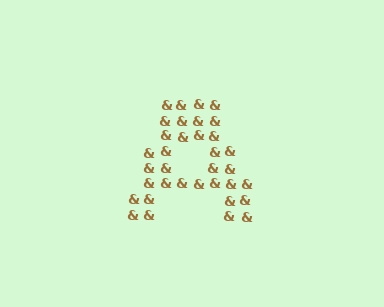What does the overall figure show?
The overall figure shows the letter A.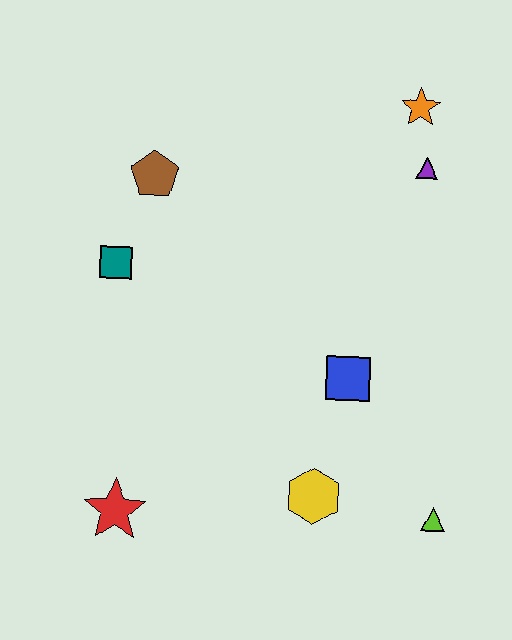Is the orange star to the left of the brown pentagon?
No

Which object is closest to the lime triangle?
The yellow hexagon is closest to the lime triangle.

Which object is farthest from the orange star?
The red star is farthest from the orange star.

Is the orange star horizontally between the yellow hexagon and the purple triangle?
Yes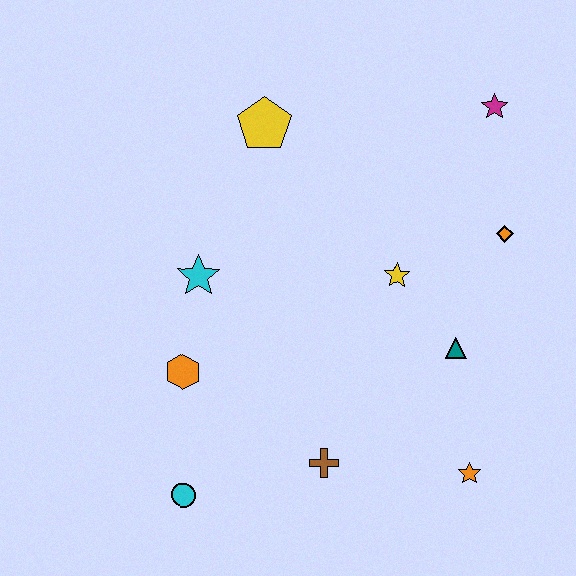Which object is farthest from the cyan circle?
The magenta star is farthest from the cyan circle.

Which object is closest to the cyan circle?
The orange hexagon is closest to the cyan circle.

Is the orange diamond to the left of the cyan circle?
No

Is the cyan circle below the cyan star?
Yes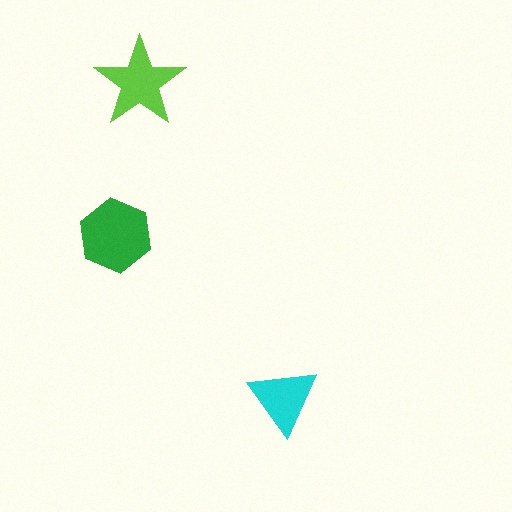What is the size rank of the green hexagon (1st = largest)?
1st.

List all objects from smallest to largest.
The cyan triangle, the lime star, the green hexagon.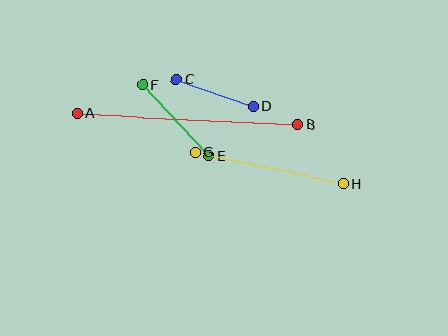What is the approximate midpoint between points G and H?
The midpoint is at approximately (269, 168) pixels.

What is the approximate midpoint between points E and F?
The midpoint is at approximately (176, 120) pixels.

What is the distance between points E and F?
The distance is approximately 97 pixels.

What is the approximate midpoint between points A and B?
The midpoint is at approximately (188, 119) pixels.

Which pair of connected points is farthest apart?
Points A and B are farthest apart.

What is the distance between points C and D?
The distance is approximately 82 pixels.